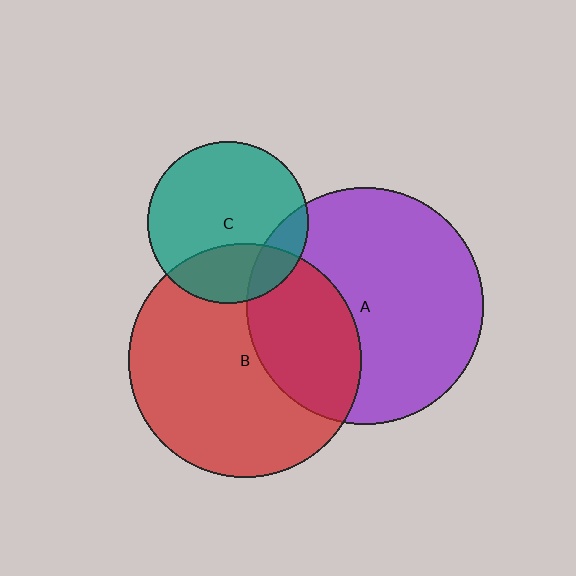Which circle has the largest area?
Circle A (purple).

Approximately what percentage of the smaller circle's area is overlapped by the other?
Approximately 15%.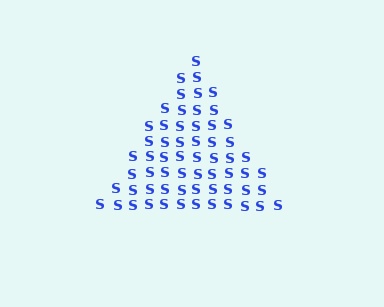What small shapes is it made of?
It is made of small letter S's.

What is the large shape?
The large shape is a triangle.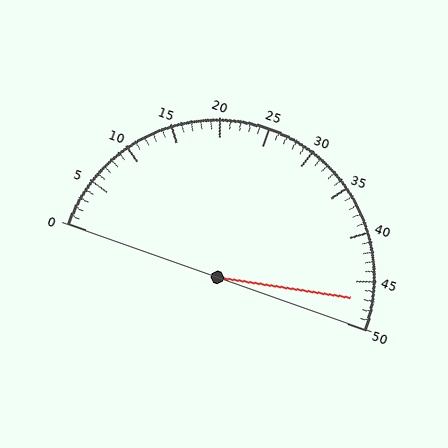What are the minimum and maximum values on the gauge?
The gauge ranges from 0 to 50.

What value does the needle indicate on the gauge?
The needle indicates approximately 47.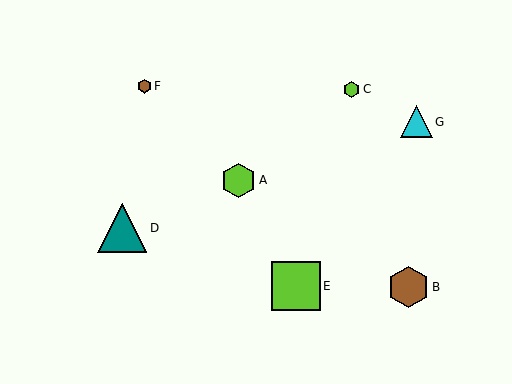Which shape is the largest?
The teal triangle (labeled D) is the largest.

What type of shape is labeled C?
Shape C is a lime hexagon.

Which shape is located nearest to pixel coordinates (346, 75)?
The lime hexagon (labeled C) at (352, 89) is nearest to that location.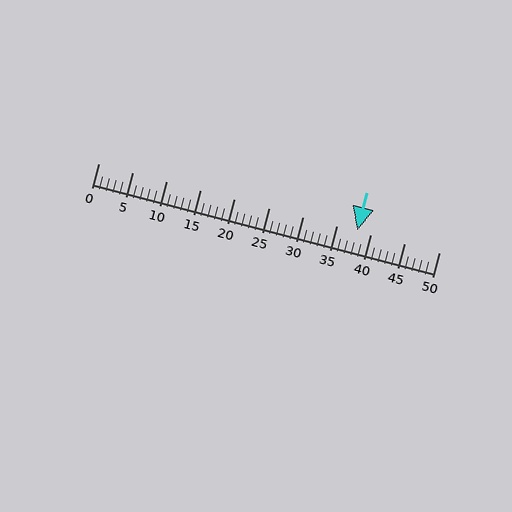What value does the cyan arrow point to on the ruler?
The cyan arrow points to approximately 38.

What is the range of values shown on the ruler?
The ruler shows values from 0 to 50.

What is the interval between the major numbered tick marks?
The major tick marks are spaced 5 units apart.